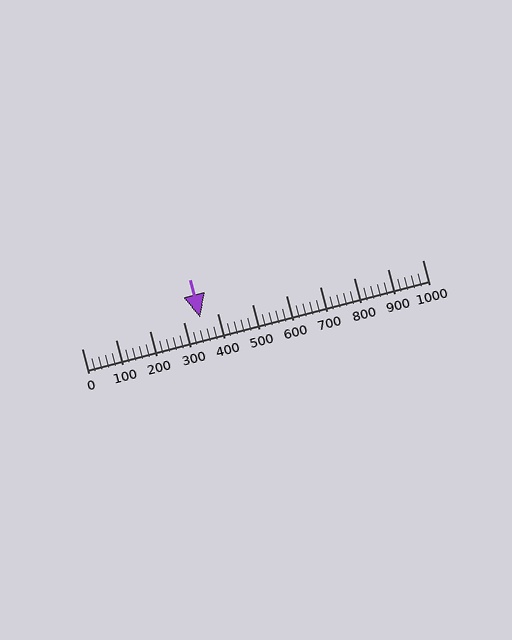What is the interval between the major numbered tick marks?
The major tick marks are spaced 100 units apart.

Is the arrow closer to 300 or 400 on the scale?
The arrow is closer to 300.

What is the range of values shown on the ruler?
The ruler shows values from 0 to 1000.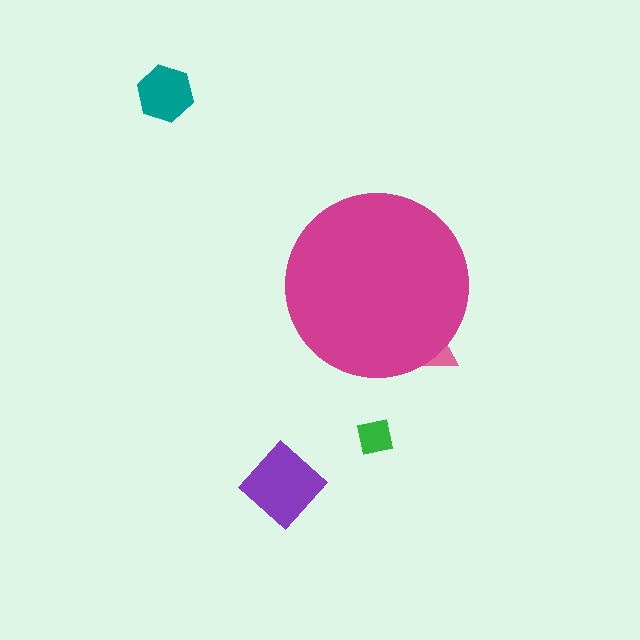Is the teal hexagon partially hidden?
No, the teal hexagon is fully visible.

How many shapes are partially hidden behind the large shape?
1 shape is partially hidden.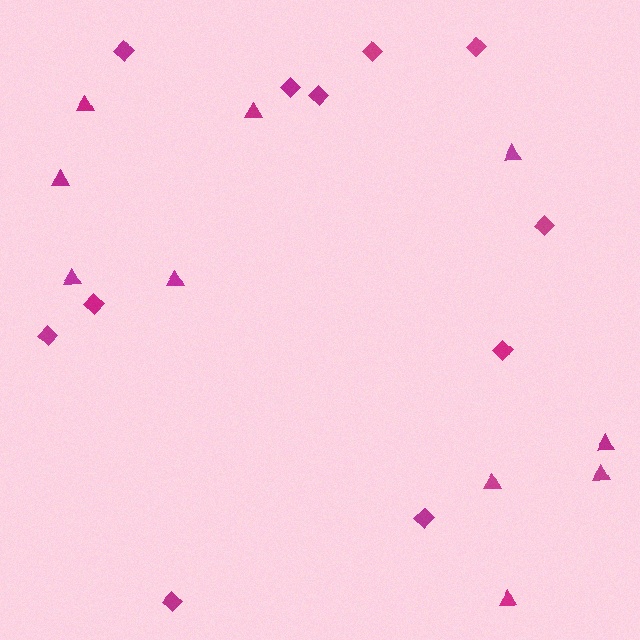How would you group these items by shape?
There are 2 groups: one group of diamonds (11) and one group of triangles (10).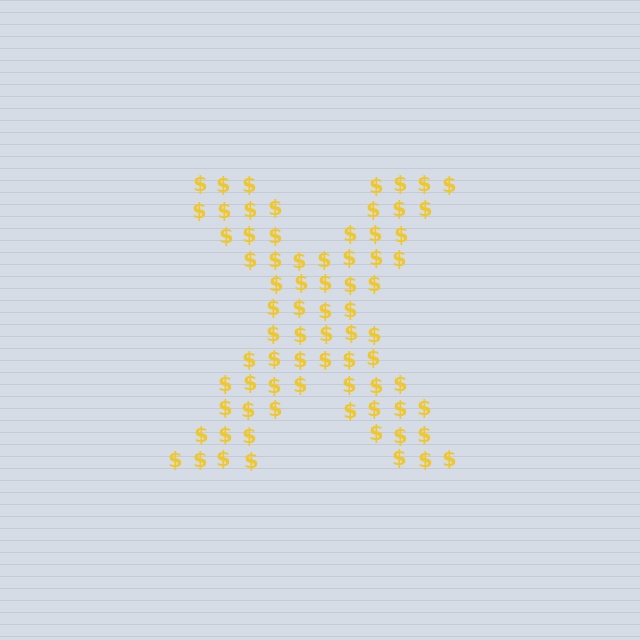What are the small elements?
The small elements are dollar signs.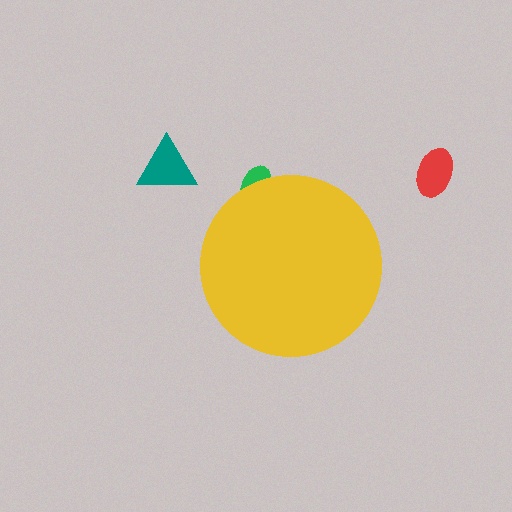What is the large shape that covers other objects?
A yellow circle.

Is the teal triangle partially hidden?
No, the teal triangle is fully visible.